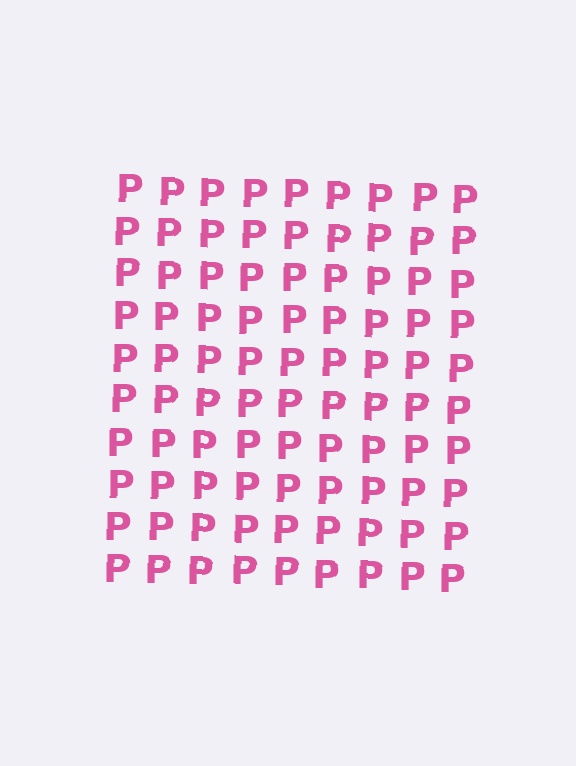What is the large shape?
The large shape is a square.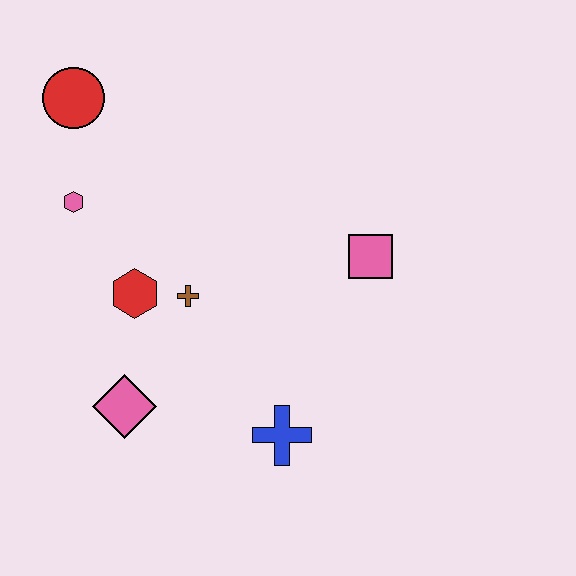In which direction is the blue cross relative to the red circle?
The blue cross is below the red circle.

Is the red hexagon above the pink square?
No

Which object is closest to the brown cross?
The red hexagon is closest to the brown cross.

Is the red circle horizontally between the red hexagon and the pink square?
No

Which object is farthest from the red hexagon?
The pink square is farthest from the red hexagon.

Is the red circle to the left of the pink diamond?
Yes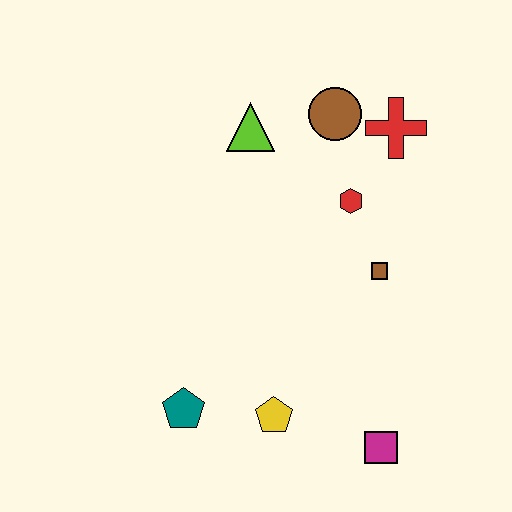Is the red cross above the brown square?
Yes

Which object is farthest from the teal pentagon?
The red cross is farthest from the teal pentagon.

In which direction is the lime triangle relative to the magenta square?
The lime triangle is above the magenta square.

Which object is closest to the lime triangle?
The brown circle is closest to the lime triangle.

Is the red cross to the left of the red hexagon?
No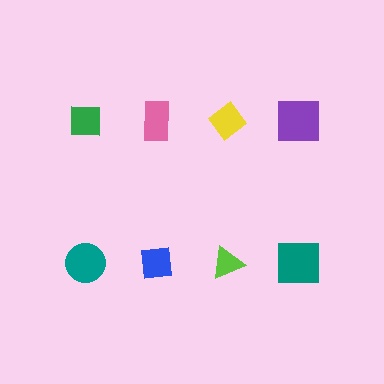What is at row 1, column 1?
A green square.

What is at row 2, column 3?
A lime triangle.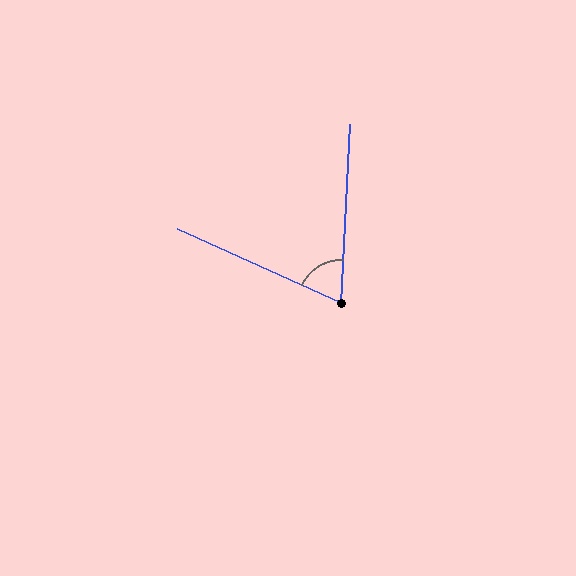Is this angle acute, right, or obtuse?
It is acute.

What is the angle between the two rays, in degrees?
Approximately 69 degrees.